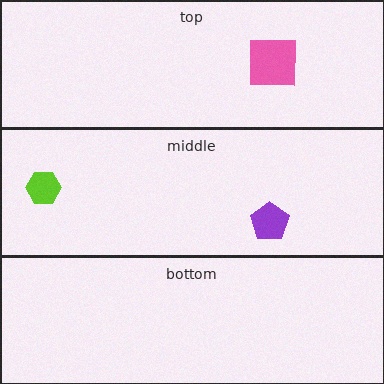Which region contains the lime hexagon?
The middle region.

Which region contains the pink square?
The top region.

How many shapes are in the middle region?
2.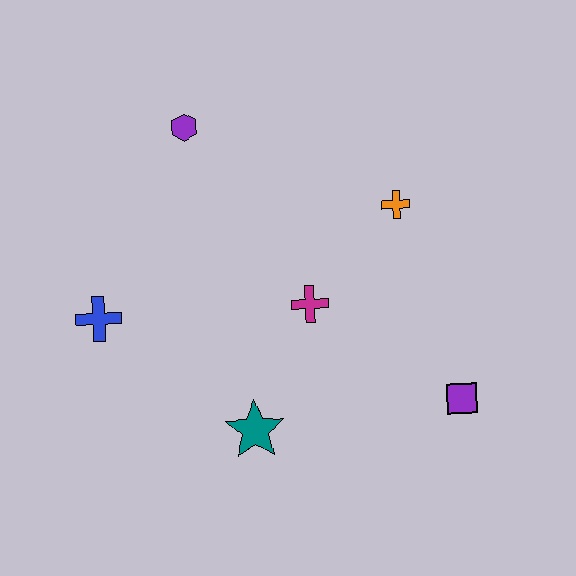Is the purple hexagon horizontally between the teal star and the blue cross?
Yes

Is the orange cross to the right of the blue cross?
Yes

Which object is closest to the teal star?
The magenta cross is closest to the teal star.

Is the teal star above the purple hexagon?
No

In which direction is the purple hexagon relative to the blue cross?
The purple hexagon is above the blue cross.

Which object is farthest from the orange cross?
The blue cross is farthest from the orange cross.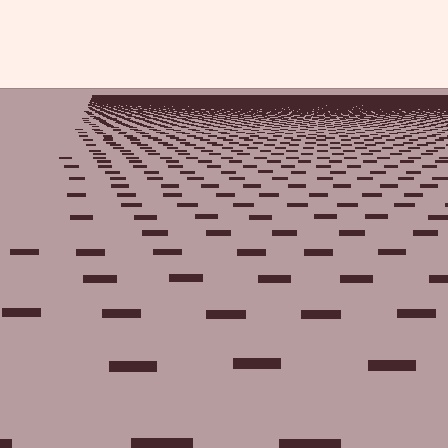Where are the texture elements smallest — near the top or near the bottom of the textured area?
Near the top.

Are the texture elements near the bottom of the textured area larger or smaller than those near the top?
Larger. Near the bottom, elements are closer to the viewer and appear at a bigger on-screen size.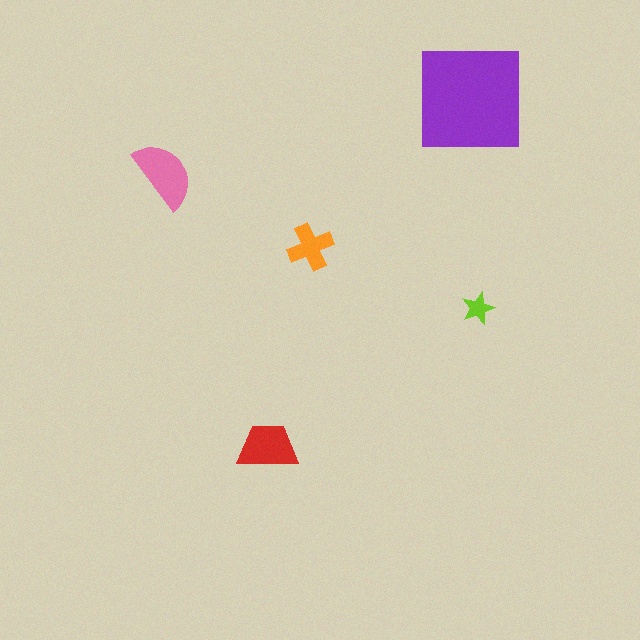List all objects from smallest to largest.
The lime star, the orange cross, the red trapezoid, the pink semicircle, the purple square.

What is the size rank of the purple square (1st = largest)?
1st.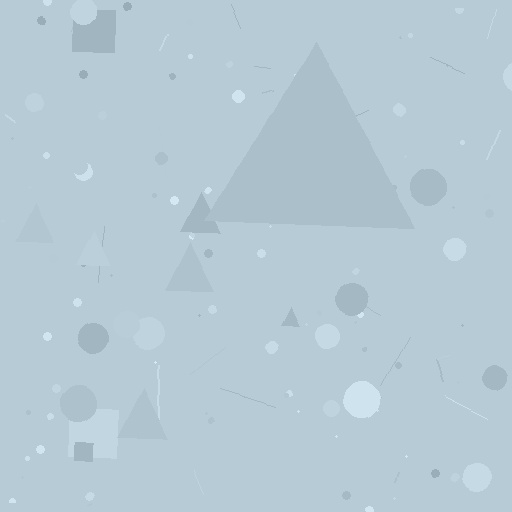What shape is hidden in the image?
A triangle is hidden in the image.